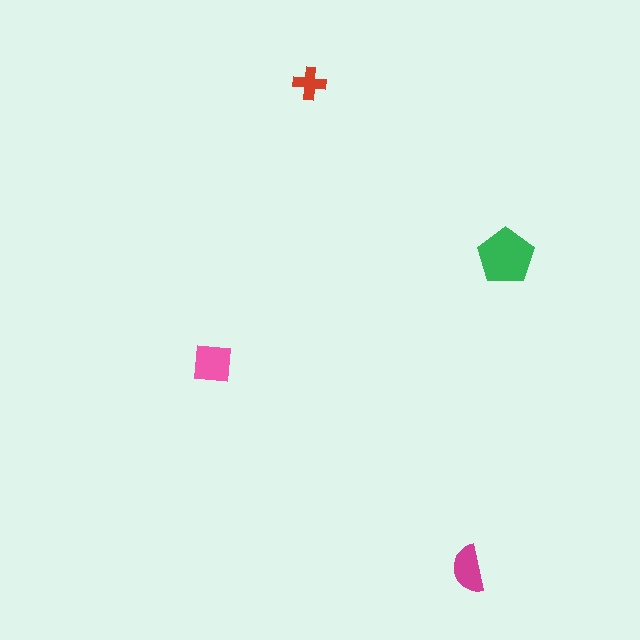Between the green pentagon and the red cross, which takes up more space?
The green pentagon.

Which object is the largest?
The green pentagon.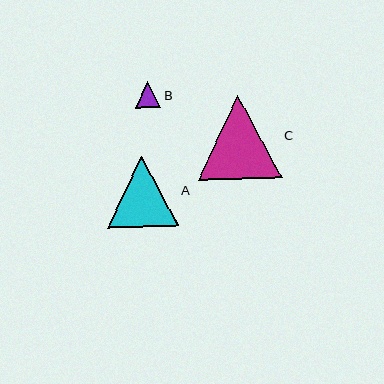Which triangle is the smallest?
Triangle B is the smallest with a size of approximately 26 pixels.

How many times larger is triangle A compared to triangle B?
Triangle A is approximately 2.8 times the size of triangle B.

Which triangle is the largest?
Triangle C is the largest with a size of approximately 84 pixels.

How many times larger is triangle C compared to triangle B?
Triangle C is approximately 3.3 times the size of triangle B.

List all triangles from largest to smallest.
From largest to smallest: C, A, B.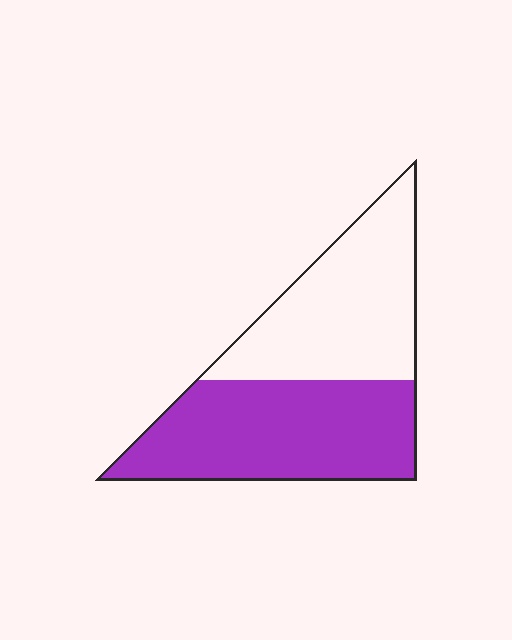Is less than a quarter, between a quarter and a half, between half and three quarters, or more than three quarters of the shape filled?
Between half and three quarters.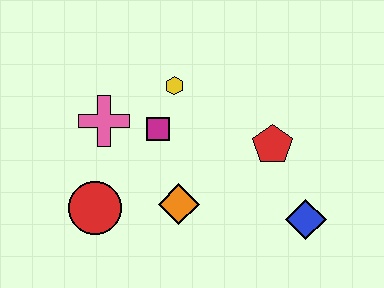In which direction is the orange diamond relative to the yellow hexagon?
The orange diamond is below the yellow hexagon.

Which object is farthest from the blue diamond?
The pink cross is farthest from the blue diamond.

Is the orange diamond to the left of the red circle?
No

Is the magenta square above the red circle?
Yes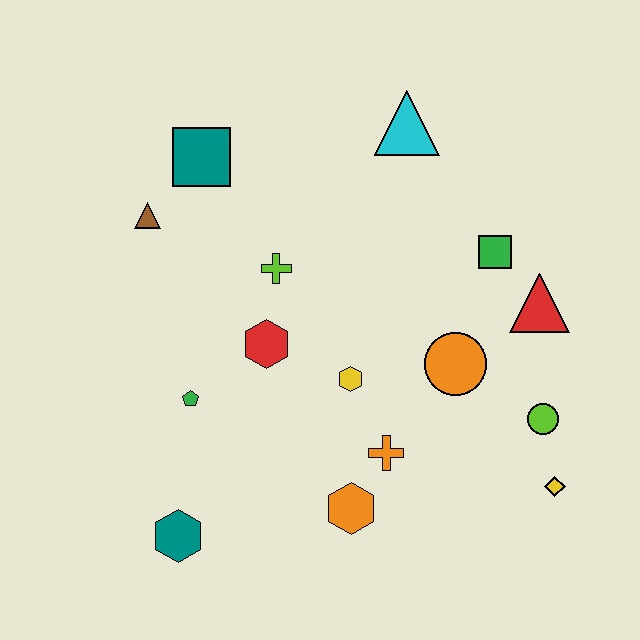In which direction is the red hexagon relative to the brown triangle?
The red hexagon is below the brown triangle.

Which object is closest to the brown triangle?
The teal square is closest to the brown triangle.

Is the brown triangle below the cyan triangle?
Yes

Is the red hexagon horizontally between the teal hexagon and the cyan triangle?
Yes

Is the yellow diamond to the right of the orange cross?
Yes